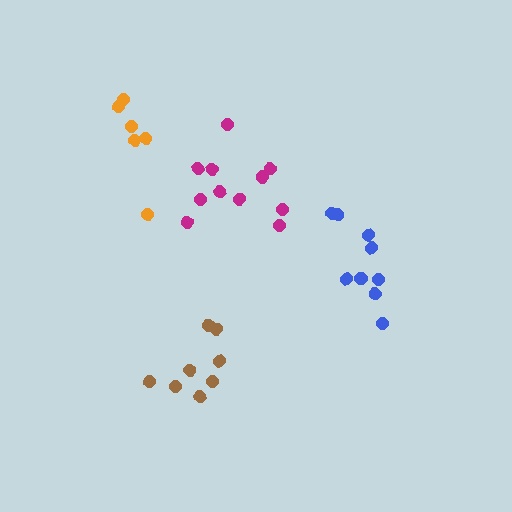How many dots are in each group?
Group 1: 11 dots, Group 2: 6 dots, Group 3: 9 dots, Group 4: 8 dots (34 total).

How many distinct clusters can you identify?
There are 4 distinct clusters.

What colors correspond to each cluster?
The clusters are colored: magenta, orange, blue, brown.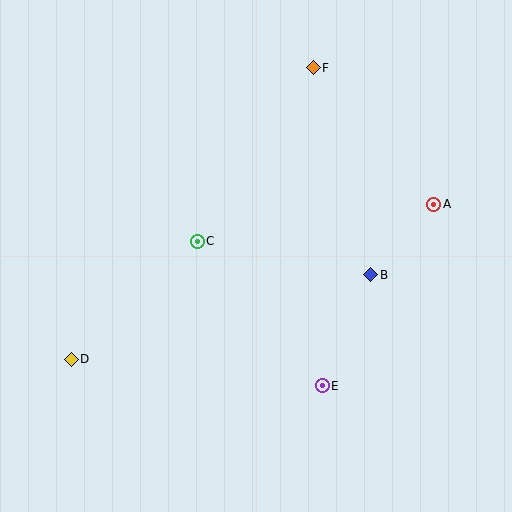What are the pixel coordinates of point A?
Point A is at (434, 204).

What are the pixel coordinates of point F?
Point F is at (313, 68).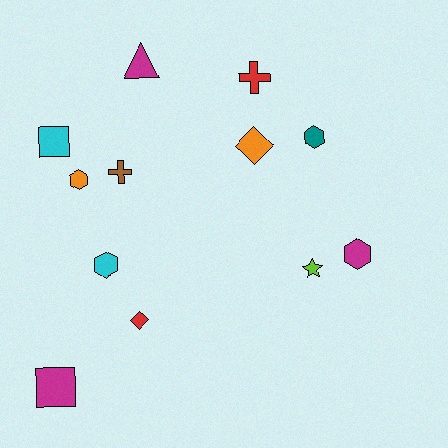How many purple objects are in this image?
There are no purple objects.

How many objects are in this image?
There are 12 objects.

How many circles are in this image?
There are no circles.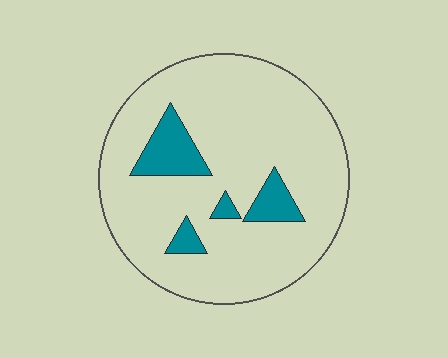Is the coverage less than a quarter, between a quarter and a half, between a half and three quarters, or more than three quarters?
Less than a quarter.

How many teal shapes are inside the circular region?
4.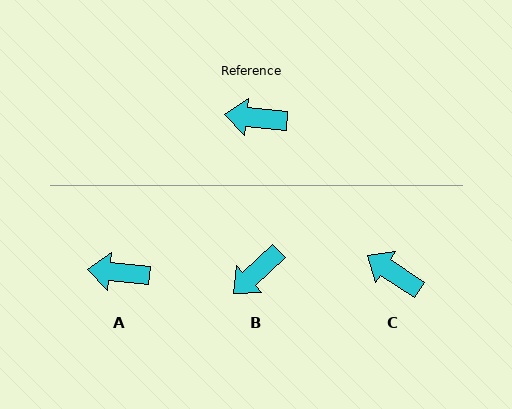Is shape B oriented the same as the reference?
No, it is off by about 49 degrees.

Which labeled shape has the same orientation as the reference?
A.